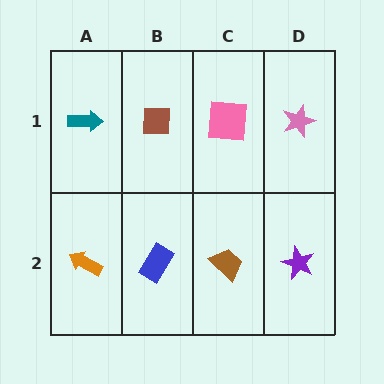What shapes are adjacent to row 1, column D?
A purple star (row 2, column D), a pink square (row 1, column C).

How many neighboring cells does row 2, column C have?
3.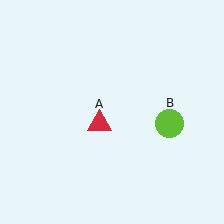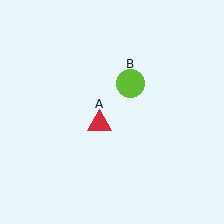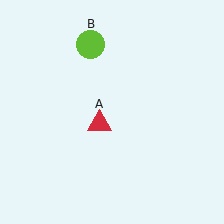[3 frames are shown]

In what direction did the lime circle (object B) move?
The lime circle (object B) moved up and to the left.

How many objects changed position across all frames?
1 object changed position: lime circle (object B).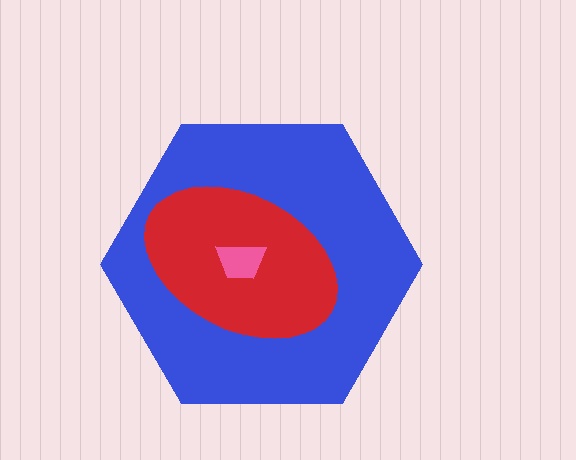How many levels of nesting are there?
3.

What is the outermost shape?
The blue hexagon.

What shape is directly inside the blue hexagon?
The red ellipse.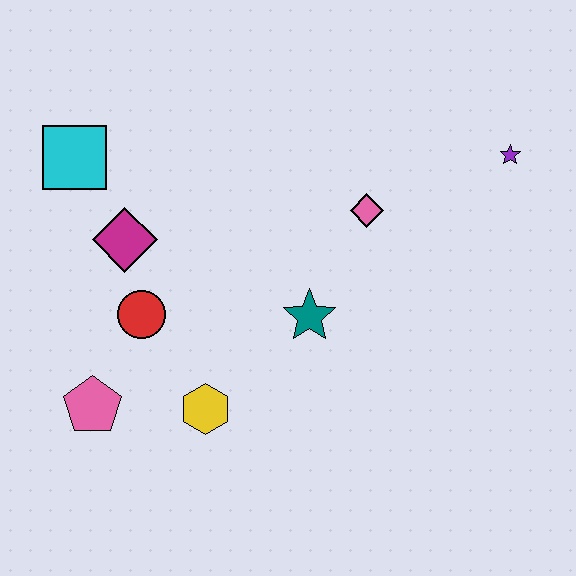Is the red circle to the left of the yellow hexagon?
Yes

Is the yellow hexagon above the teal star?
No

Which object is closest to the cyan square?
The magenta diamond is closest to the cyan square.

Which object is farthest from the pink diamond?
The pink pentagon is farthest from the pink diamond.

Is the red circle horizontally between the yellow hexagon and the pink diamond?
No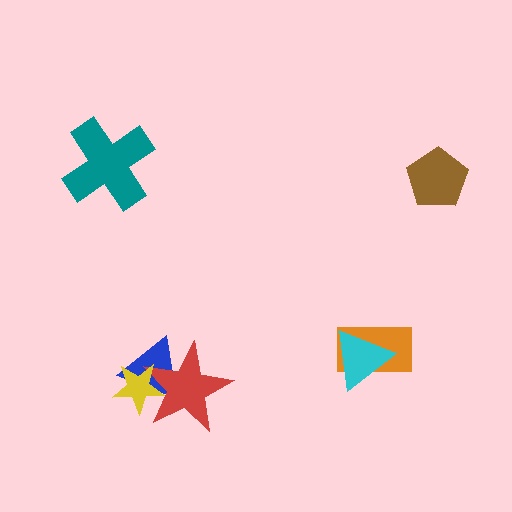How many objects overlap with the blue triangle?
2 objects overlap with the blue triangle.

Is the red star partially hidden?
Yes, it is partially covered by another shape.